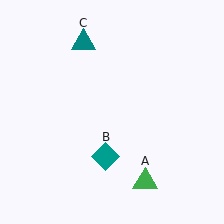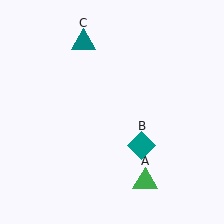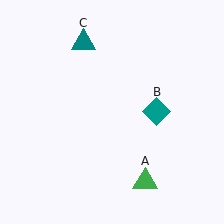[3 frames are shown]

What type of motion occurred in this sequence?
The teal diamond (object B) rotated counterclockwise around the center of the scene.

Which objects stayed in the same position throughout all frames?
Green triangle (object A) and teal triangle (object C) remained stationary.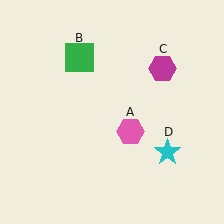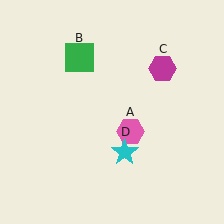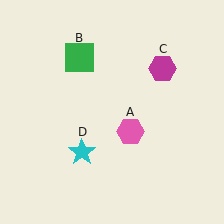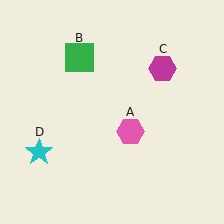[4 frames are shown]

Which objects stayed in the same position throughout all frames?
Pink hexagon (object A) and green square (object B) and magenta hexagon (object C) remained stationary.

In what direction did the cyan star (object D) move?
The cyan star (object D) moved left.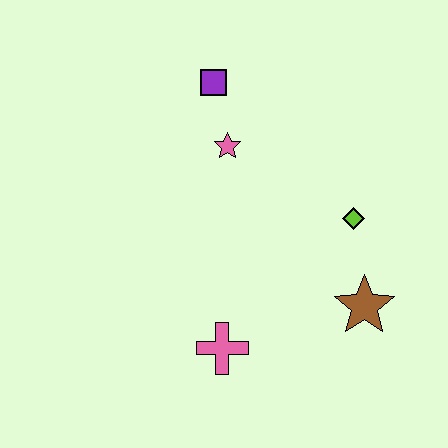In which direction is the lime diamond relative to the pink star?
The lime diamond is to the right of the pink star.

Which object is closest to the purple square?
The pink star is closest to the purple square.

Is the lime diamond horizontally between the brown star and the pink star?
Yes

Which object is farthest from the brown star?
The purple square is farthest from the brown star.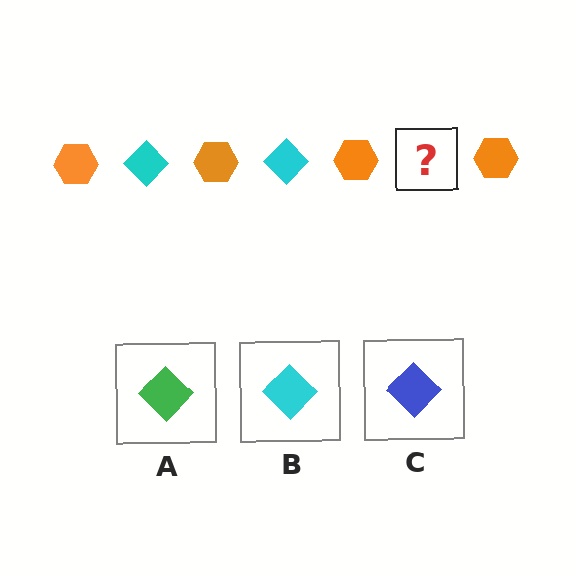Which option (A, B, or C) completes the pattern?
B.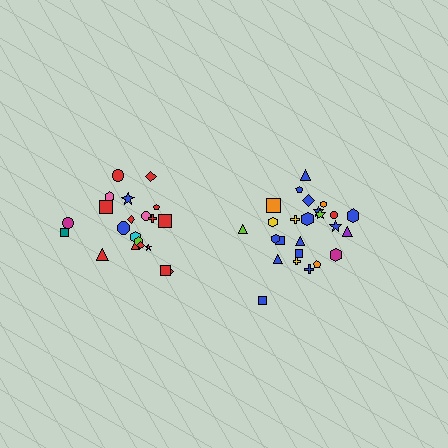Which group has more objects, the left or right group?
The right group.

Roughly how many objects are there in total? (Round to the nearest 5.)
Roughly 45 objects in total.